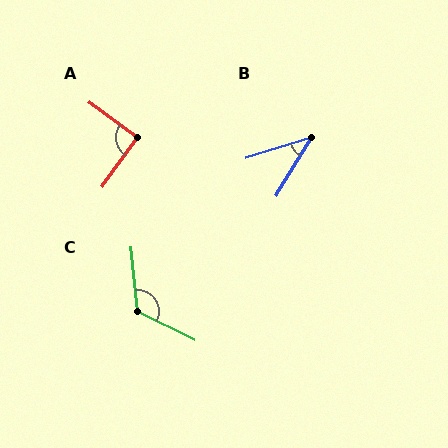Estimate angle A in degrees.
Approximately 90 degrees.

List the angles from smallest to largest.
B (41°), A (90°), C (122°).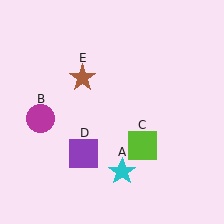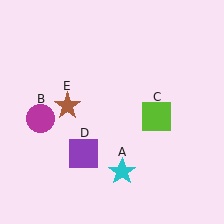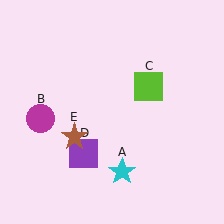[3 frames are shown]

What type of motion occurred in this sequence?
The lime square (object C), brown star (object E) rotated counterclockwise around the center of the scene.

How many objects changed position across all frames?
2 objects changed position: lime square (object C), brown star (object E).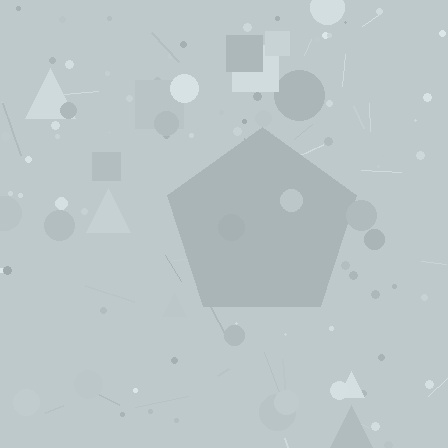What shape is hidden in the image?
A pentagon is hidden in the image.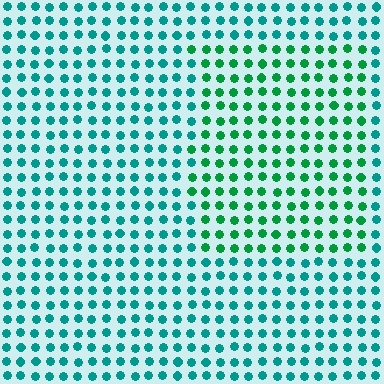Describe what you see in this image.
The image is filled with small teal elements in a uniform arrangement. A rectangle-shaped region is visible where the elements are tinted to a slightly different hue, forming a subtle color boundary.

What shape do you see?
I see a rectangle.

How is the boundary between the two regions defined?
The boundary is defined purely by a slight shift in hue (about 33 degrees). Spacing, size, and orientation are identical on both sides.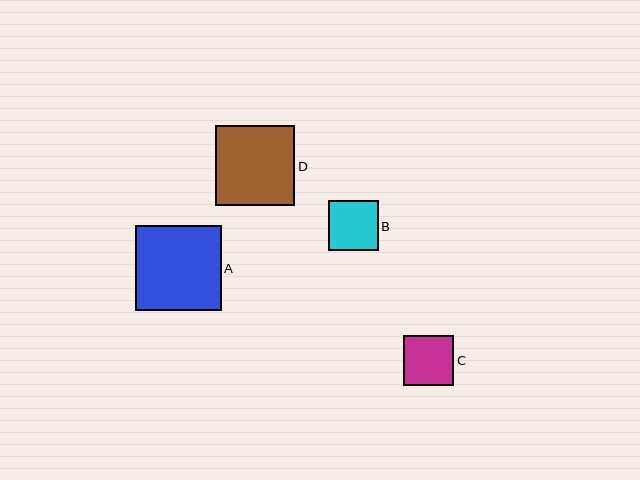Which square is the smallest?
Square C is the smallest with a size of approximately 50 pixels.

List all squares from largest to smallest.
From largest to smallest: A, D, B, C.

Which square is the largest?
Square A is the largest with a size of approximately 86 pixels.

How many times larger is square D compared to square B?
Square D is approximately 1.6 times the size of square B.